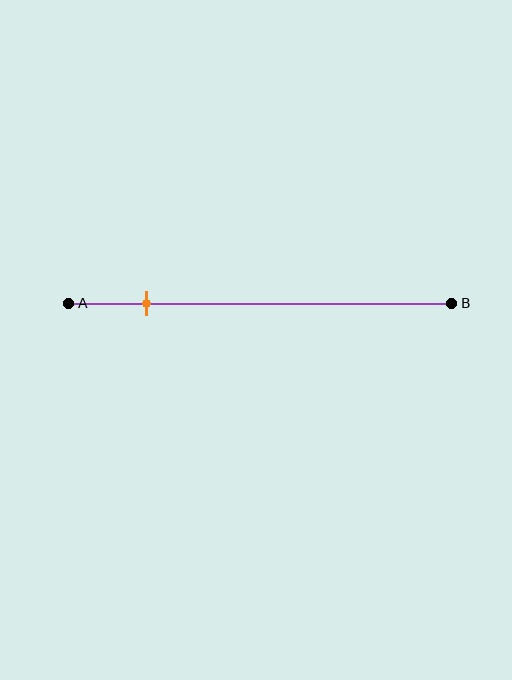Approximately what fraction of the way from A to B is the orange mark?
The orange mark is approximately 20% of the way from A to B.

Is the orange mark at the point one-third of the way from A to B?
No, the mark is at about 20% from A, not at the 33% one-third point.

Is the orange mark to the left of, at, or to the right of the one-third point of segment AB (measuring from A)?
The orange mark is to the left of the one-third point of segment AB.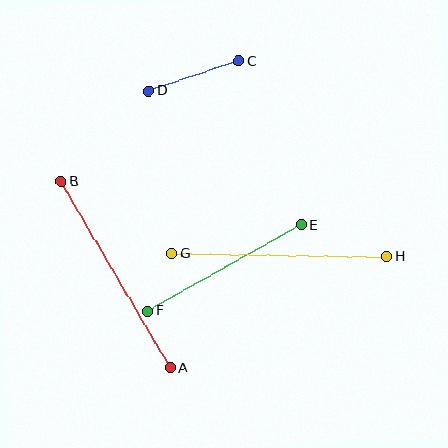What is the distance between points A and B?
The distance is approximately 216 pixels.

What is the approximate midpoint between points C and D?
The midpoint is at approximately (194, 76) pixels.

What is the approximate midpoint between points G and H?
The midpoint is at approximately (279, 255) pixels.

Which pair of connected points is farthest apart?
Points A and B are farthest apart.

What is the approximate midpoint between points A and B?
The midpoint is at approximately (116, 275) pixels.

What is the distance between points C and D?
The distance is approximately 94 pixels.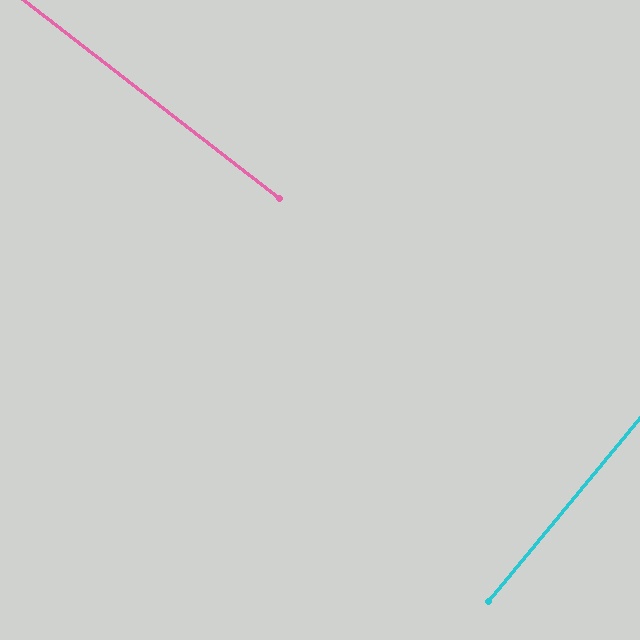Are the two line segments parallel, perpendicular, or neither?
Perpendicular — they meet at approximately 88°.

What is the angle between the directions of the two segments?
Approximately 88 degrees.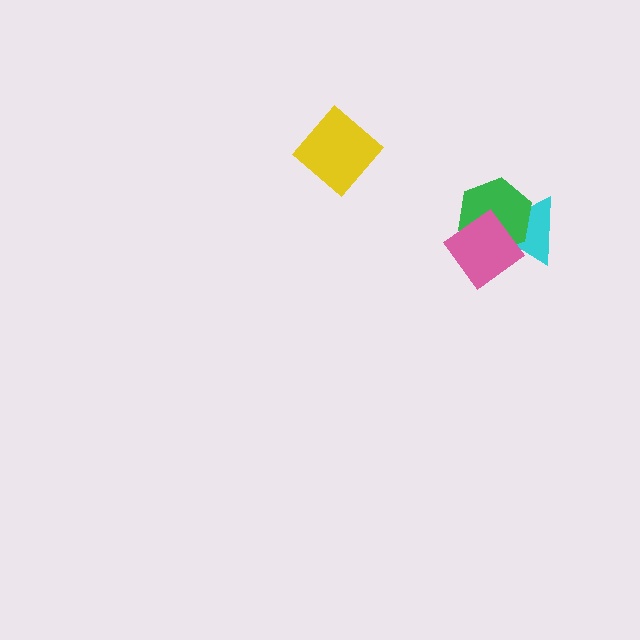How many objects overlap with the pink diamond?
2 objects overlap with the pink diamond.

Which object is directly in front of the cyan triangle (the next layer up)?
The green hexagon is directly in front of the cyan triangle.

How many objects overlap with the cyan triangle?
2 objects overlap with the cyan triangle.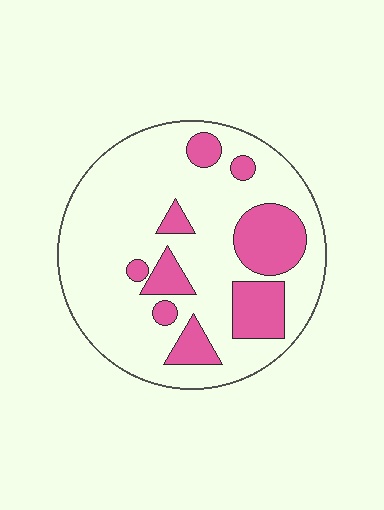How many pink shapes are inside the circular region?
9.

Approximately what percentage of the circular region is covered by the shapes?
Approximately 25%.